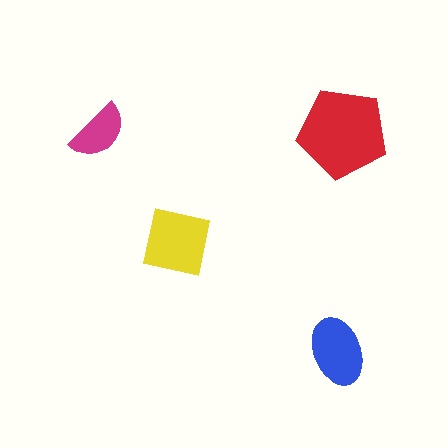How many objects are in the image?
There are 4 objects in the image.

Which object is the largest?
The red pentagon.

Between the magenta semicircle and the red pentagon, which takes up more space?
The red pentagon.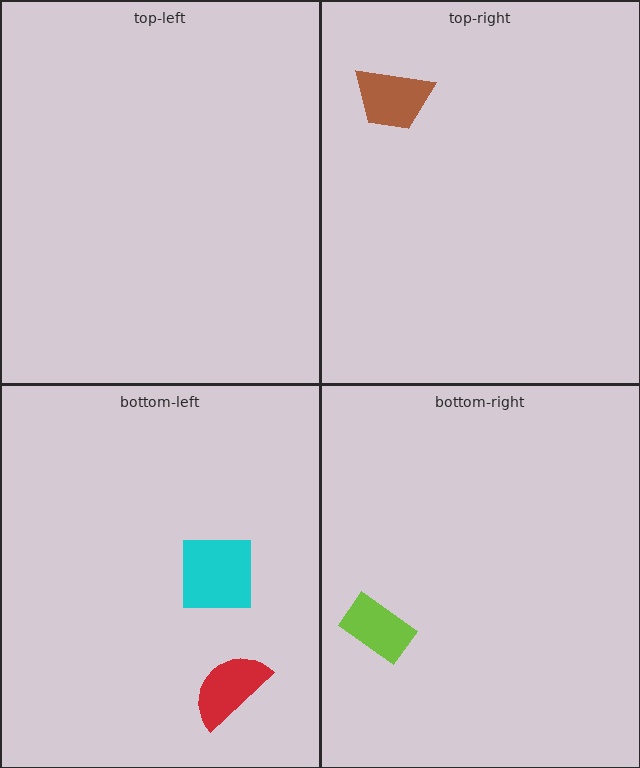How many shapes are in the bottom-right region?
1.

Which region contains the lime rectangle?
The bottom-right region.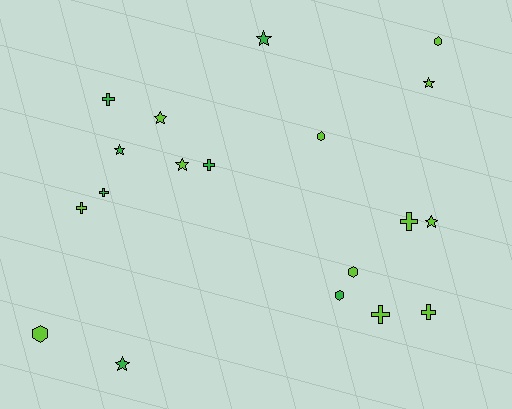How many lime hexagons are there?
There are 4 lime hexagons.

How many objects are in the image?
There are 19 objects.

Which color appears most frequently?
Lime, with 12 objects.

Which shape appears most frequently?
Cross, with 7 objects.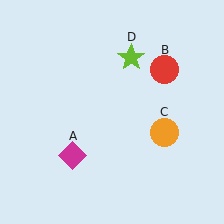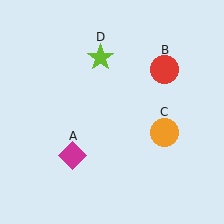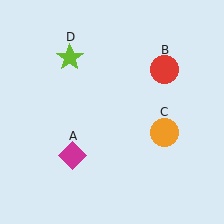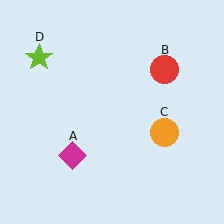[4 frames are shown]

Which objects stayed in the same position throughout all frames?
Magenta diamond (object A) and red circle (object B) and orange circle (object C) remained stationary.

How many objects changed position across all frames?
1 object changed position: lime star (object D).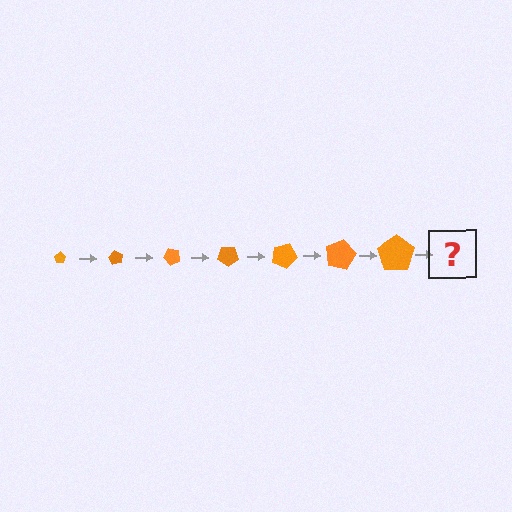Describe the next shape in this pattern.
It should be a pentagon, larger than the previous one and rotated 420 degrees from the start.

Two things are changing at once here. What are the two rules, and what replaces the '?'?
The two rules are that the pentagon grows larger each step and it rotates 60 degrees each step. The '?' should be a pentagon, larger than the previous one and rotated 420 degrees from the start.